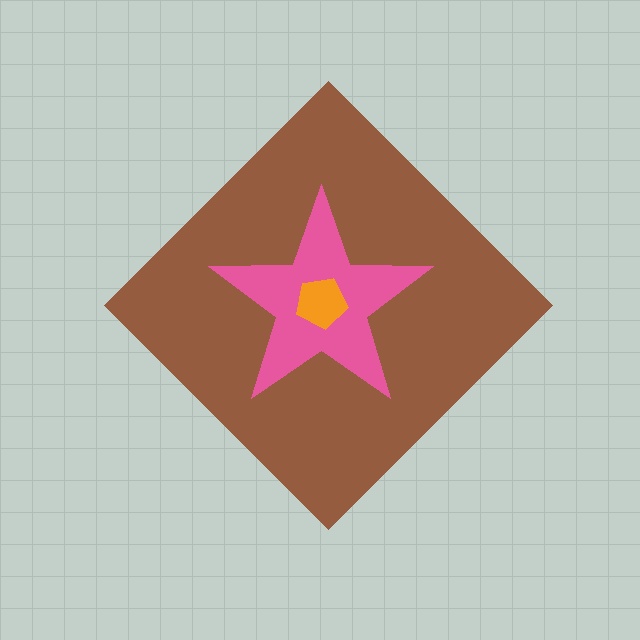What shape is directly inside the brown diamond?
The pink star.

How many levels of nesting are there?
3.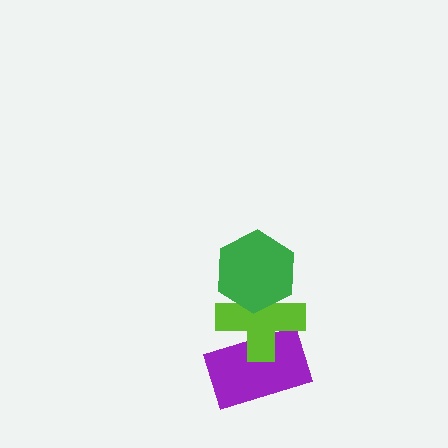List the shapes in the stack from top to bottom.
From top to bottom: the green hexagon, the lime cross, the purple rectangle.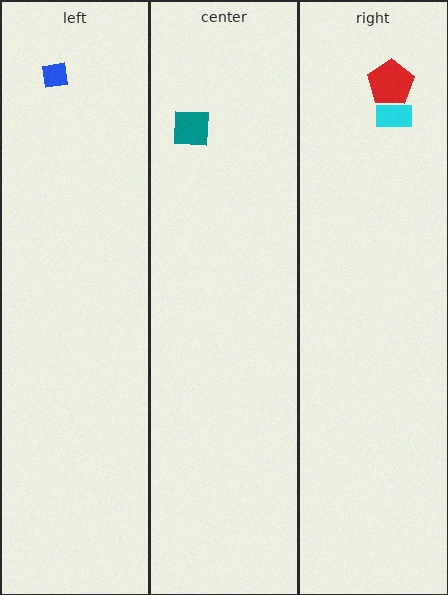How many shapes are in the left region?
1.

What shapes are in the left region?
The blue square.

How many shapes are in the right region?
2.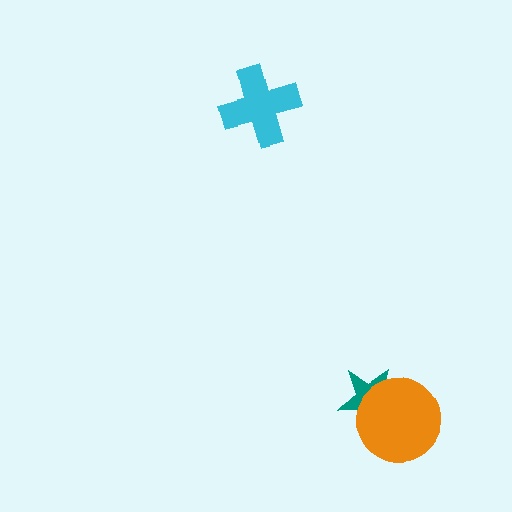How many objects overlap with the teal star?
1 object overlaps with the teal star.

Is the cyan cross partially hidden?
No, no other shape covers it.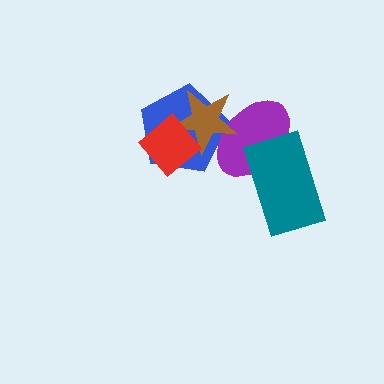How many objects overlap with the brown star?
3 objects overlap with the brown star.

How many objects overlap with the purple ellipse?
3 objects overlap with the purple ellipse.